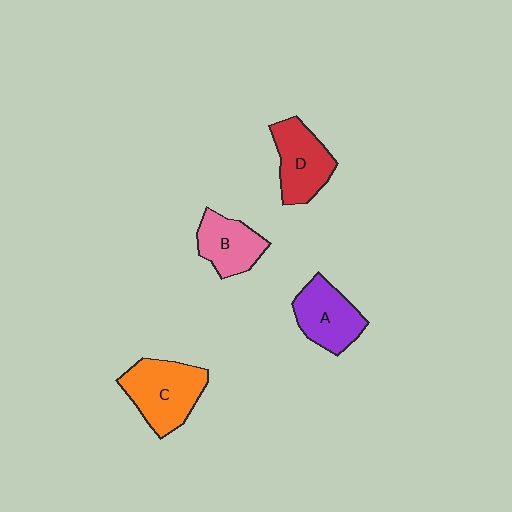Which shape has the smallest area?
Shape B (pink).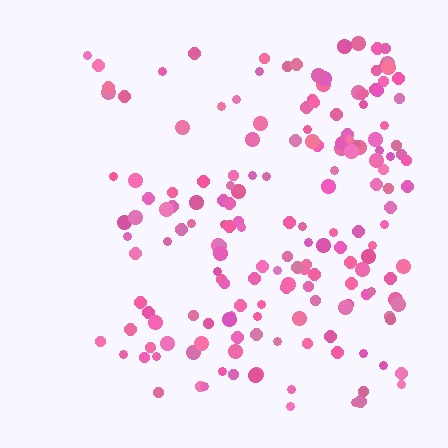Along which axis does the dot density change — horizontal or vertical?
Horizontal.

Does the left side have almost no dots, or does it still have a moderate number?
Still a moderate number, just noticeably fewer than the right.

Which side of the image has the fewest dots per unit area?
The left.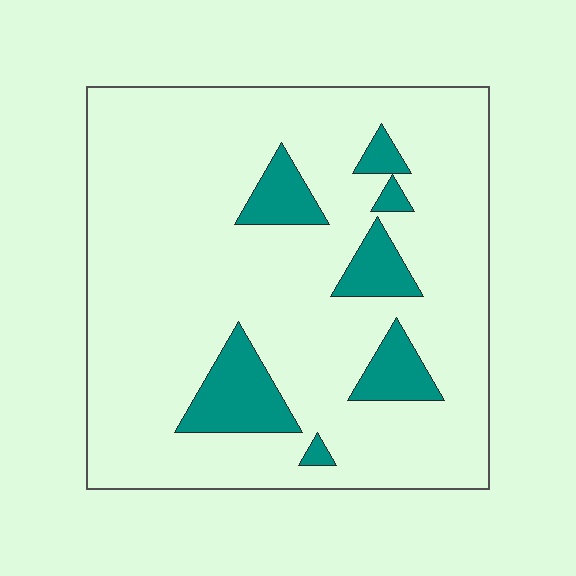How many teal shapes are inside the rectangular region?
7.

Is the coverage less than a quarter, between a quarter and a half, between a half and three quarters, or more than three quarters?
Less than a quarter.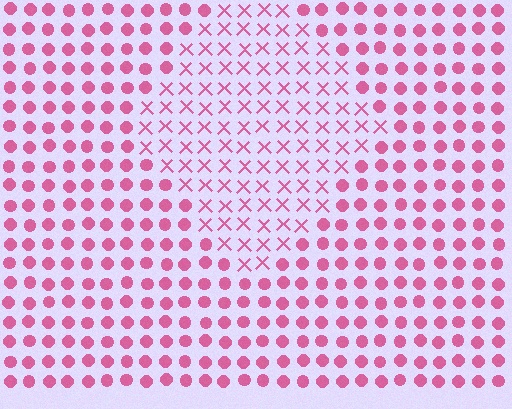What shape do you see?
I see a diamond.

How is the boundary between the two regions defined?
The boundary is defined by a change in element shape: X marks inside vs. circles outside. All elements share the same color and spacing.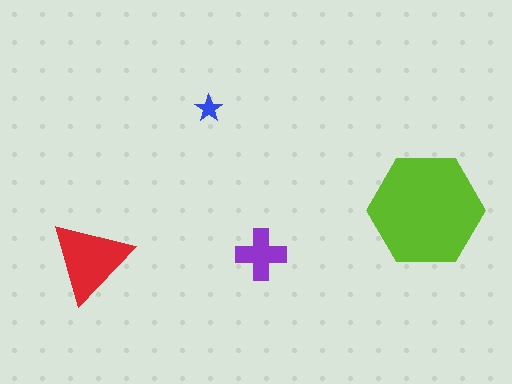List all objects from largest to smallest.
The lime hexagon, the red triangle, the purple cross, the blue star.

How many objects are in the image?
There are 4 objects in the image.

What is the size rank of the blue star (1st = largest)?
4th.